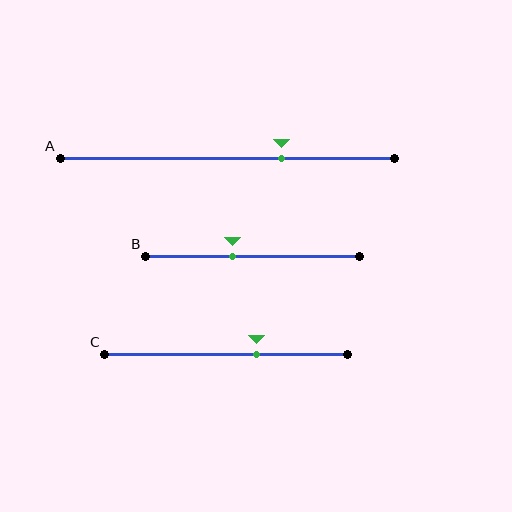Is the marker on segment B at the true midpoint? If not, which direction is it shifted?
No, the marker on segment B is shifted to the left by about 9% of the segment length.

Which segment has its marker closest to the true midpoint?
Segment B has its marker closest to the true midpoint.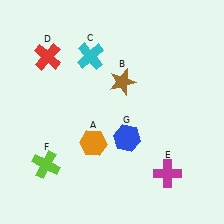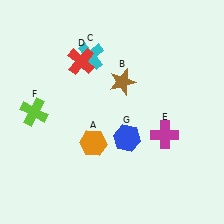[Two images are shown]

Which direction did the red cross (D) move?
The red cross (D) moved right.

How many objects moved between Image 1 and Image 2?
3 objects moved between the two images.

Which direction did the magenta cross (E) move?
The magenta cross (E) moved up.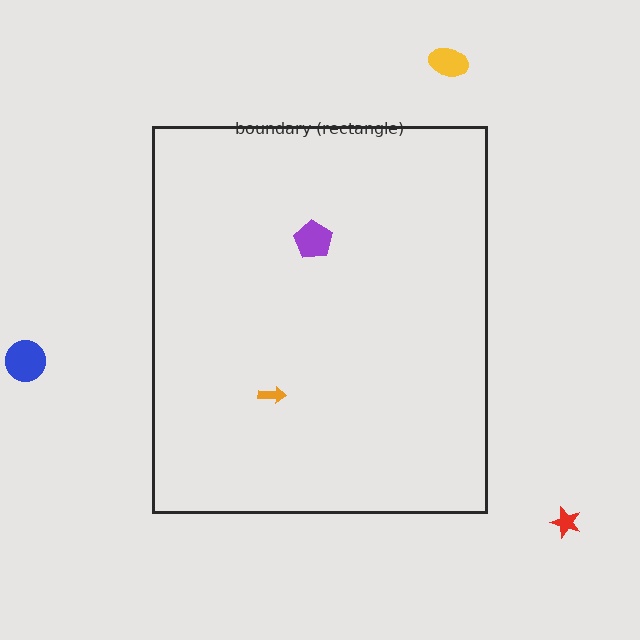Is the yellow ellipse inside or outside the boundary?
Outside.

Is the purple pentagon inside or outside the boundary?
Inside.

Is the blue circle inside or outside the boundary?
Outside.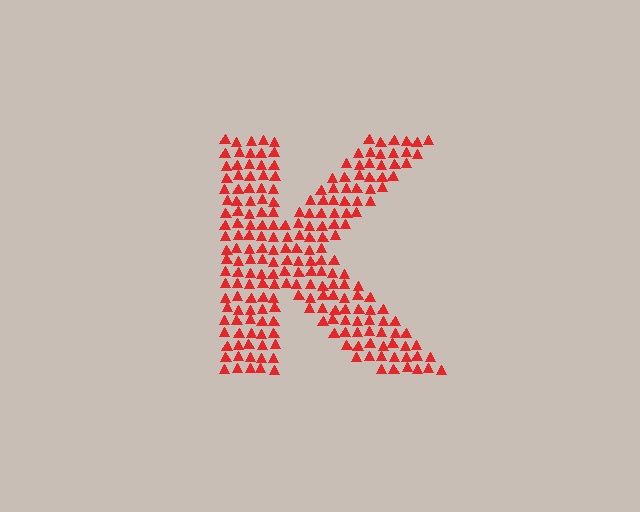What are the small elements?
The small elements are triangles.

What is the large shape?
The large shape is the letter K.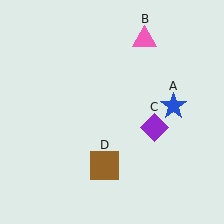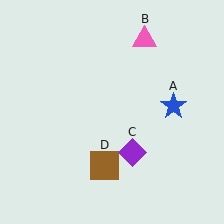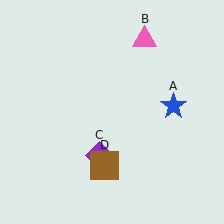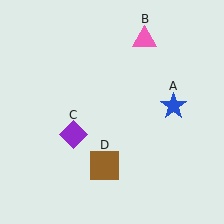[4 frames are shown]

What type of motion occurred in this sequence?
The purple diamond (object C) rotated clockwise around the center of the scene.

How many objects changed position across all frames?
1 object changed position: purple diamond (object C).